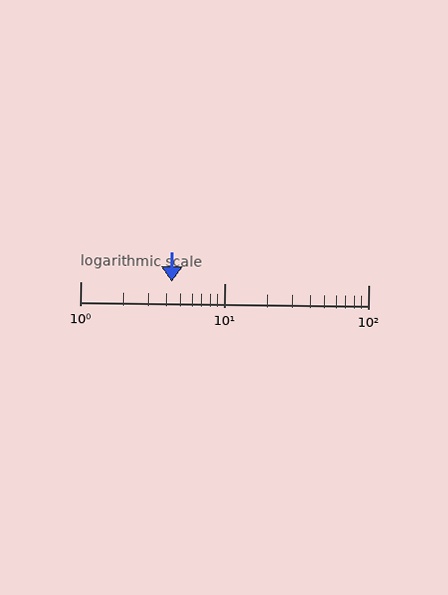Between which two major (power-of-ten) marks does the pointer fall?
The pointer is between 1 and 10.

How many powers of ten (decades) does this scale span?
The scale spans 2 decades, from 1 to 100.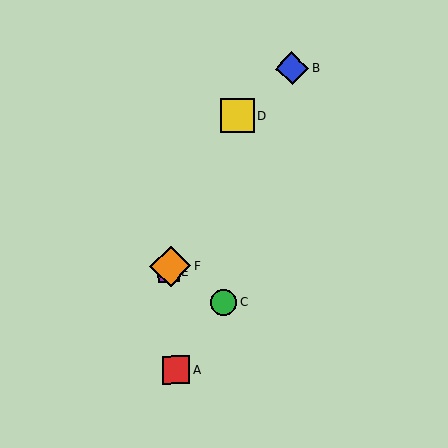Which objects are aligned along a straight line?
Objects D, E, F are aligned along a straight line.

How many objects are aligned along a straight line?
3 objects (D, E, F) are aligned along a straight line.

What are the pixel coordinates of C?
Object C is at (223, 302).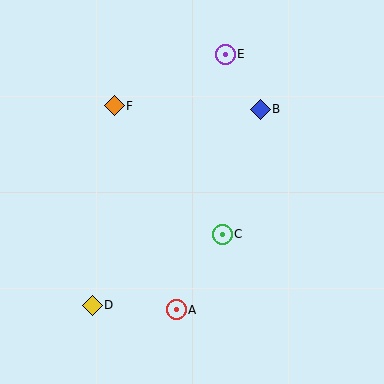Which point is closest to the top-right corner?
Point B is closest to the top-right corner.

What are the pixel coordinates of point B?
Point B is at (260, 109).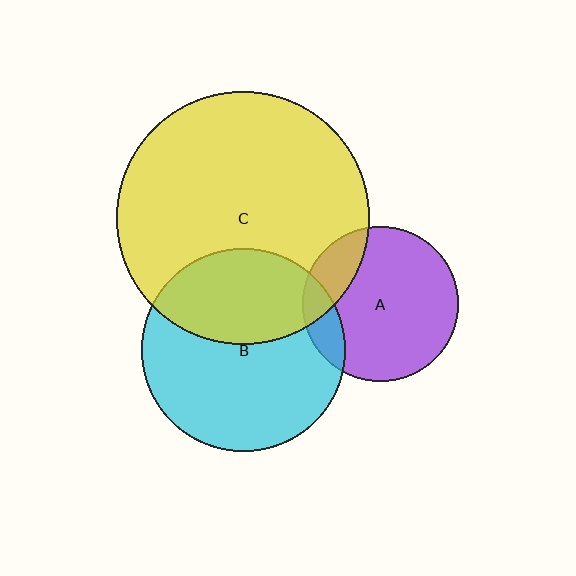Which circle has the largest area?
Circle C (yellow).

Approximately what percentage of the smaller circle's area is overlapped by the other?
Approximately 20%.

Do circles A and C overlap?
Yes.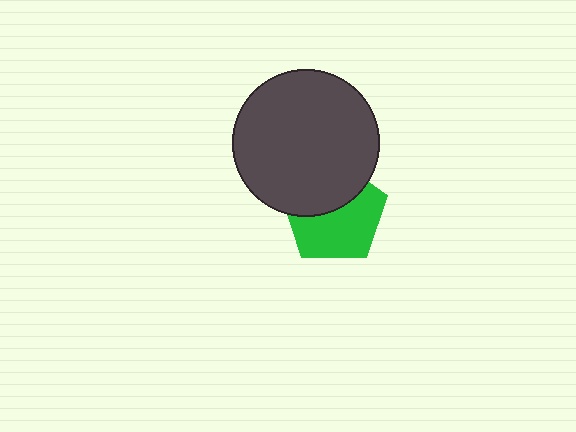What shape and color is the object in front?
The object in front is a dark gray circle.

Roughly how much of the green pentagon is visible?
About half of it is visible (roughly 59%).